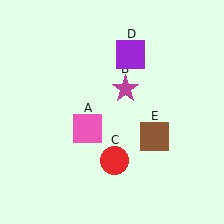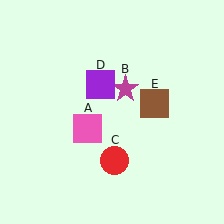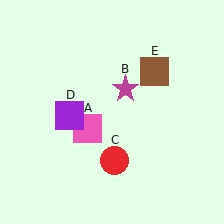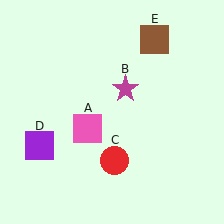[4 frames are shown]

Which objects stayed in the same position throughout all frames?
Pink square (object A) and magenta star (object B) and red circle (object C) remained stationary.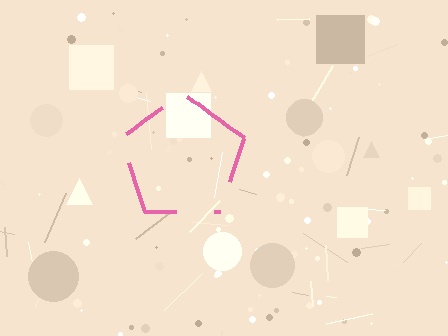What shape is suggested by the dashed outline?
The dashed outline suggests a pentagon.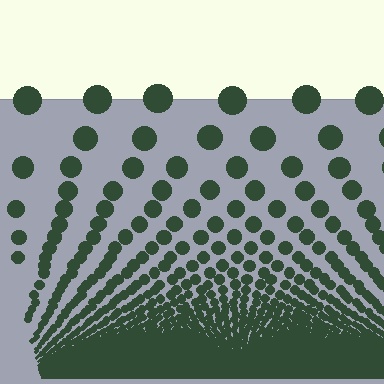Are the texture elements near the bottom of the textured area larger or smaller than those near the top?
Smaller. The gradient is inverted — elements near the bottom are smaller and denser.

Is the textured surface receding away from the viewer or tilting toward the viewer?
The surface appears to tilt toward the viewer. Texture elements get larger and sparser toward the top.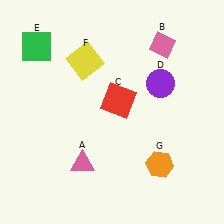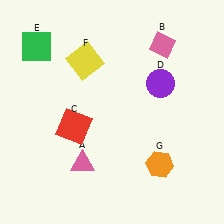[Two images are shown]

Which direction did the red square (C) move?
The red square (C) moved left.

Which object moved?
The red square (C) moved left.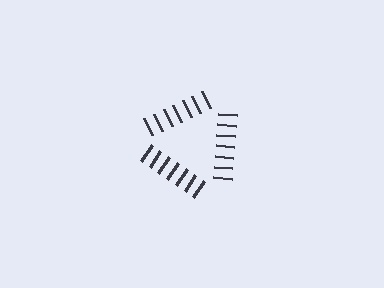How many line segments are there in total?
21 — 7 along each of the 3 edges.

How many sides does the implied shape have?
3 sides — the line-ends trace a triangle.